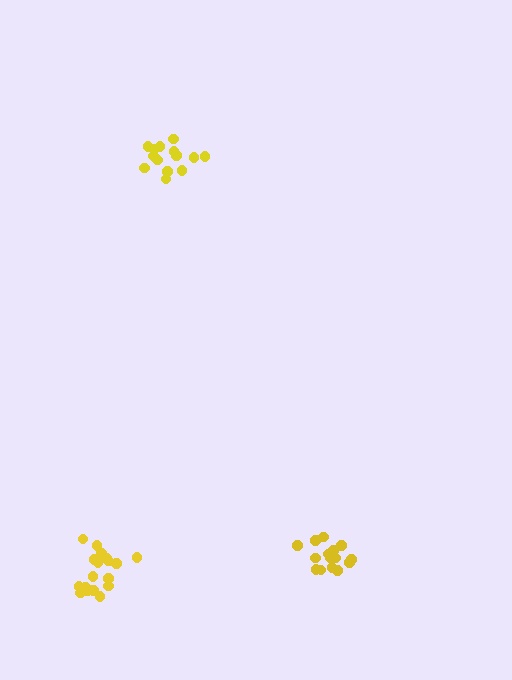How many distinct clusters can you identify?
There are 3 distinct clusters.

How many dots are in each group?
Group 1: 15 dots, Group 2: 14 dots, Group 3: 19 dots (48 total).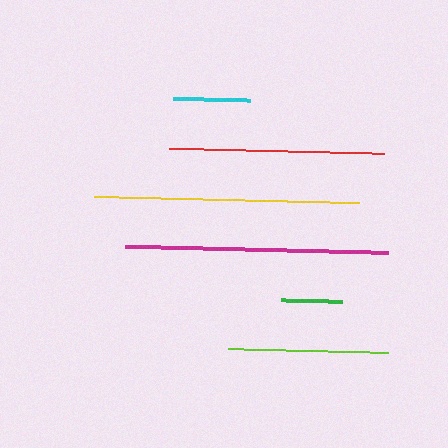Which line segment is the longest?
The yellow line is the longest at approximately 265 pixels.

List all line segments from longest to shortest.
From longest to shortest: yellow, magenta, red, lime, cyan, green.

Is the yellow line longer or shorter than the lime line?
The yellow line is longer than the lime line.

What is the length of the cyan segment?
The cyan segment is approximately 76 pixels long.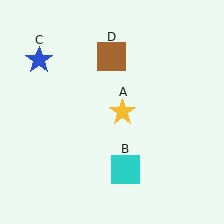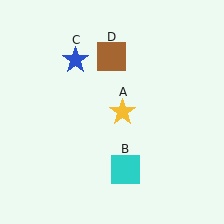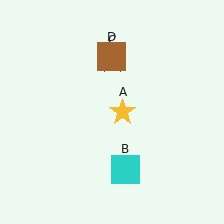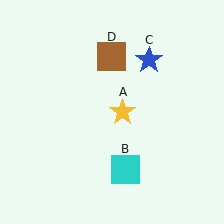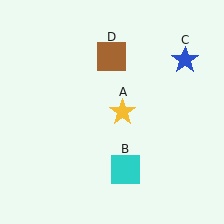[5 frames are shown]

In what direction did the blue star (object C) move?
The blue star (object C) moved right.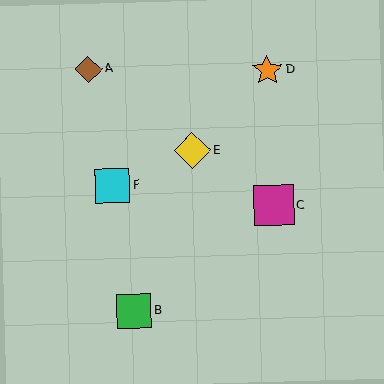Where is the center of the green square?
The center of the green square is at (134, 311).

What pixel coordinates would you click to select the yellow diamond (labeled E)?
Click at (192, 150) to select the yellow diamond E.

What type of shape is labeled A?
Shape A is a brown diamond.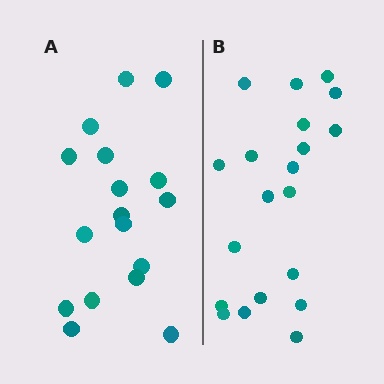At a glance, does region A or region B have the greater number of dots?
Region B (the right region) has more dots.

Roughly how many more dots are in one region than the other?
Region B has just a few more — roughly 2 or 3 more dots than region A.